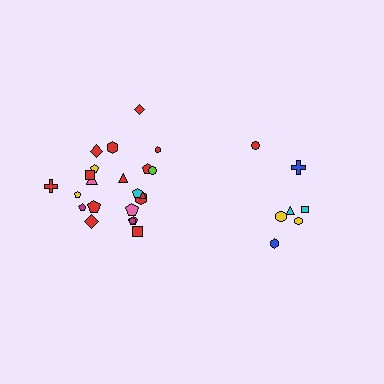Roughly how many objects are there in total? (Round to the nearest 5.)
Roughly 30 objects in total.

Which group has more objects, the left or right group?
The left group.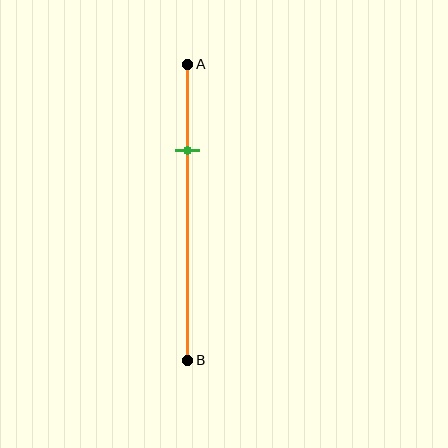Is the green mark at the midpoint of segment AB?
No, the mark is at about 30% from A, not at the 50% midpoint.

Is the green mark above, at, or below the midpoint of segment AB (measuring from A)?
The green mark is above the midpoint of segment AB.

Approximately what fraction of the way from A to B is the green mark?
The green mark is approximately 30% of the way from A to B.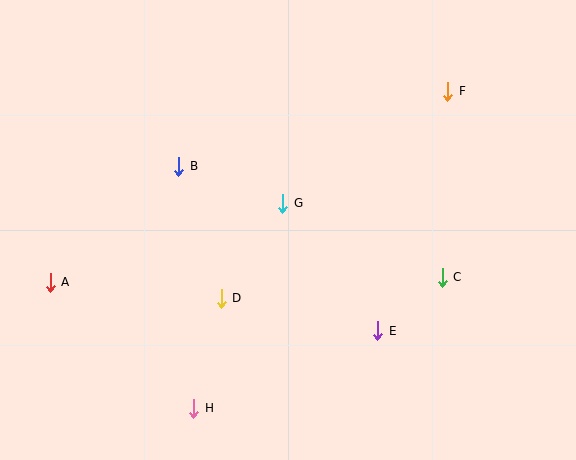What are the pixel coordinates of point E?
Point E is at (378, 331).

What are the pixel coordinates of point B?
Point B is at (179, 166).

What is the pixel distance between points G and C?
The distance between G and C is 176 pixels.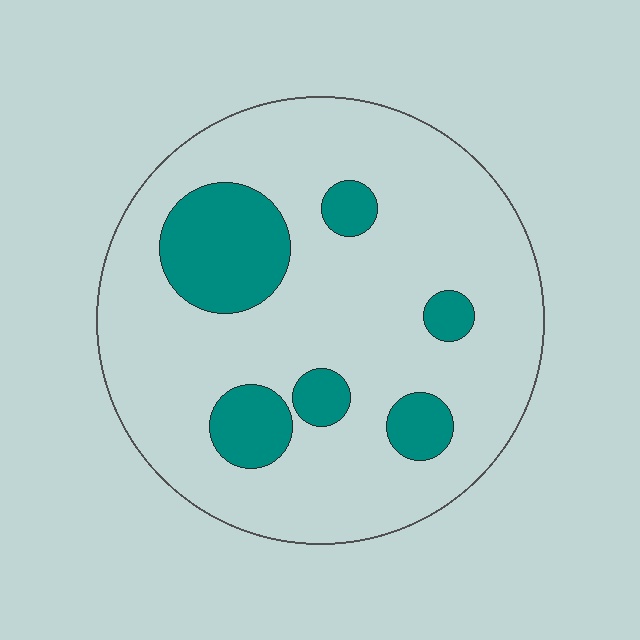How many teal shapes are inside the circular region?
6.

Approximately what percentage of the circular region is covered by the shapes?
Approximately 20%.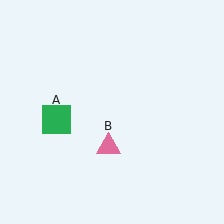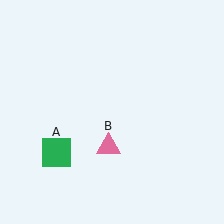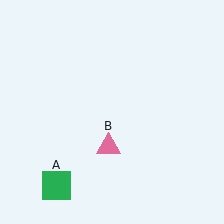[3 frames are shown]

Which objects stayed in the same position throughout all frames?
Pink triangle (object B) remained stationary.